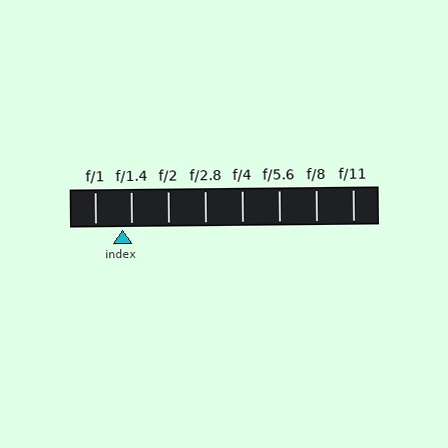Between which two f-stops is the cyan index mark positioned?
The index mark is between f/1 and f/1.4.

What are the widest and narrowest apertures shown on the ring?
The widest aperture shown is f/1 and the narrowest is f/11.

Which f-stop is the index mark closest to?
The index mark is closest to f/1.4.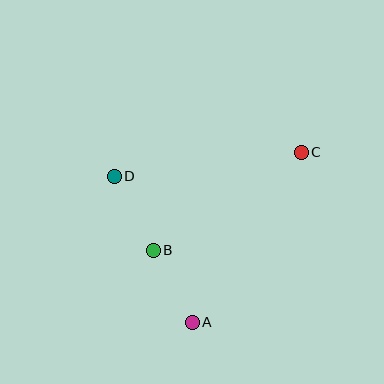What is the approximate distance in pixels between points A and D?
The distance between A and D is approximately 166 pixels.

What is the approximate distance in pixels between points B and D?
The distance between B and D is approximately 84 pixels.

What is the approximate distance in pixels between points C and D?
The distance between C and D is approximately 188 pixels.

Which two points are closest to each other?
Points A and B are closest to each other.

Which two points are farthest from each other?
Points A and C are farthest from each other.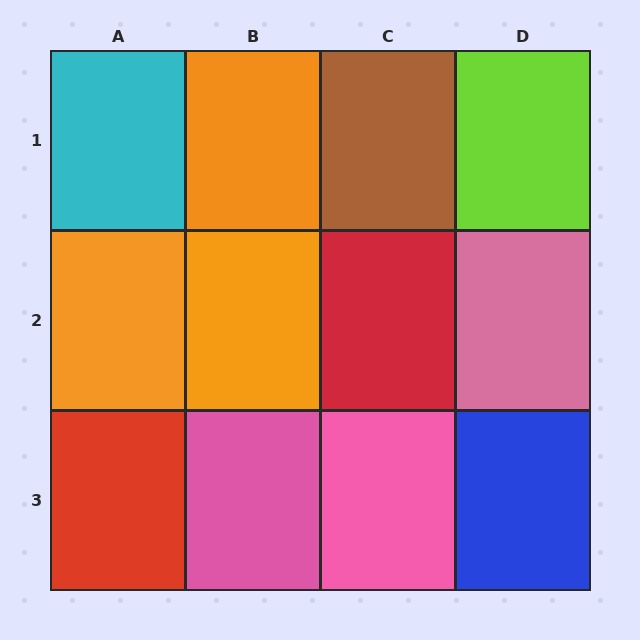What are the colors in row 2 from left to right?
Orange, orange, red, pink.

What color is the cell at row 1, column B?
Orange.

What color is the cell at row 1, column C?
Brown.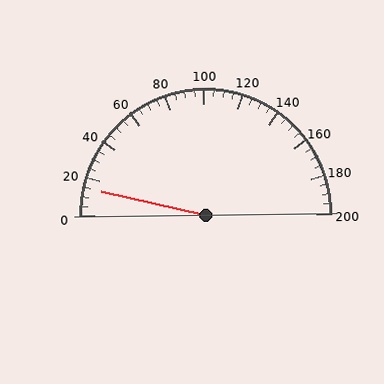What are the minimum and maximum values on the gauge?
The gauge ranges from 0 to 200.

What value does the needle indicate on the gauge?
The needle indicates approximately 15.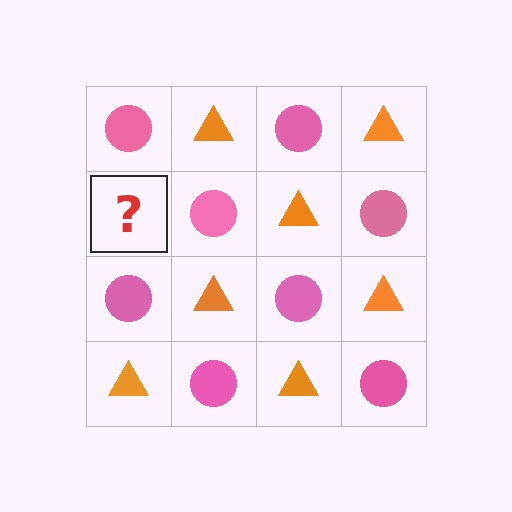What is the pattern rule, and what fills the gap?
The rule is that it alternates pink circle and orange triangle in a checkerboard pattern. The gap should be filled with an orange triangle.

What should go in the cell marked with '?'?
The missing cell should contain an orange triangle.